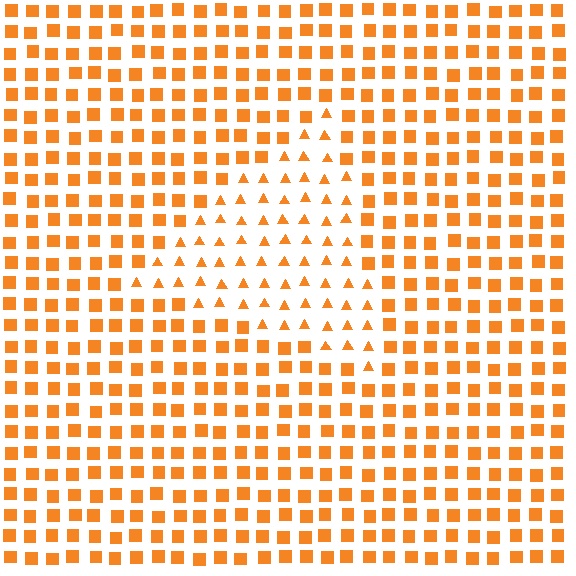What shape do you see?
I see a triangle.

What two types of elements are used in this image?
The image uses triangles inside the triangle region and squares outside it.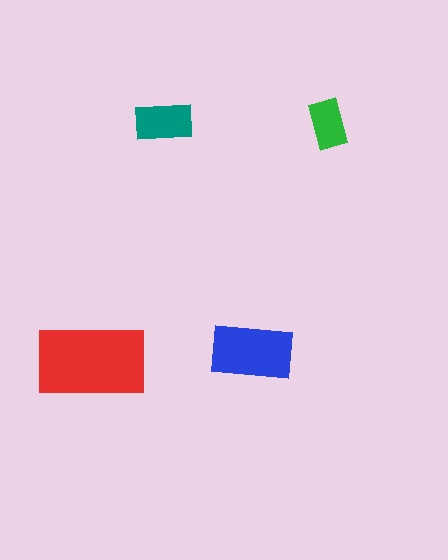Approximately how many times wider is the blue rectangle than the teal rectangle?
About 1.5 times wider.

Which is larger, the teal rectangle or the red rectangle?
The red one.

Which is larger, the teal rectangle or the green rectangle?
The teal one.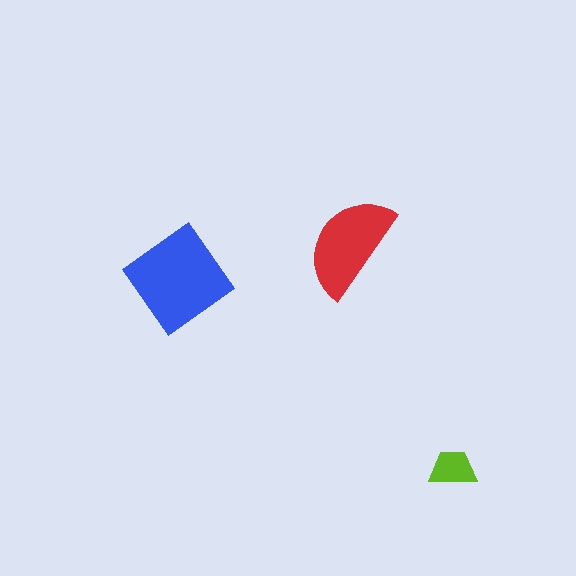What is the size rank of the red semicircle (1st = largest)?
2nd.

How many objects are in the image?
There are 3 objects in the image.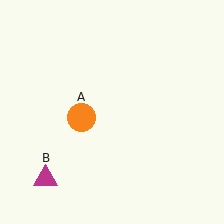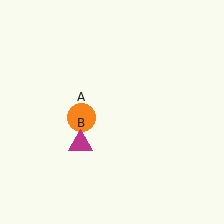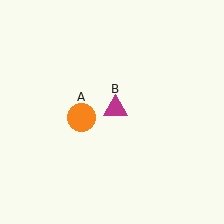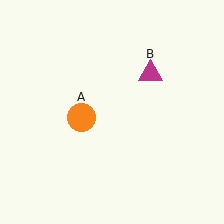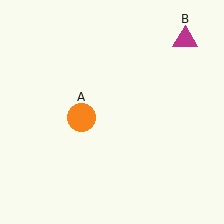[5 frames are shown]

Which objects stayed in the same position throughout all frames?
Orange circle (object A) remained stationary.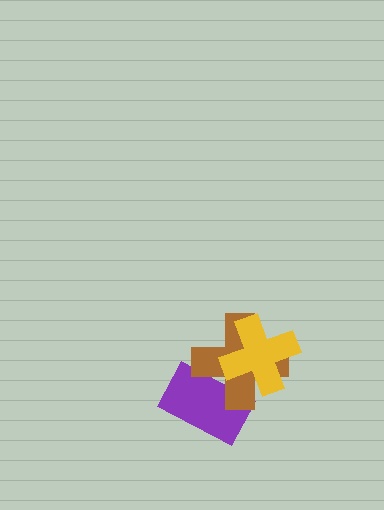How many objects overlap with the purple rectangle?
2 objects overlap with the purple rectangle.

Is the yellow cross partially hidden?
No, no other shape covers it.